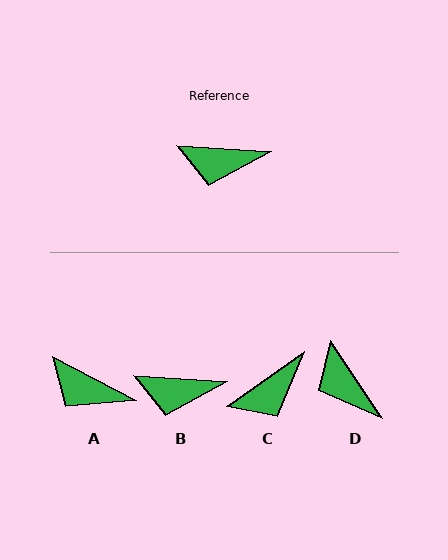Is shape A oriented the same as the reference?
No, it is off by about 24 degrees.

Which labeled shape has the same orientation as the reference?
B.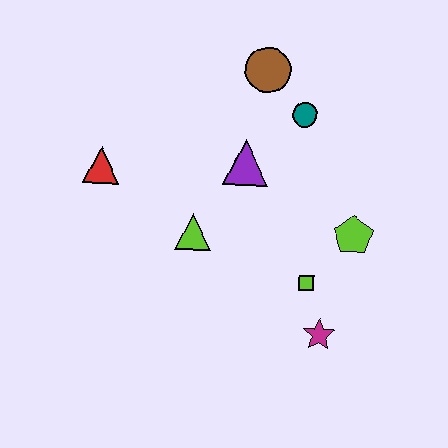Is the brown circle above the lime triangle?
Yes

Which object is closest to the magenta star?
The lime square is closest to the magenta star.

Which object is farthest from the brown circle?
The magenta star is farthest from the brown circle.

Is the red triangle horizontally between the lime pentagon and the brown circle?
No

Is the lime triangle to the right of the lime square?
No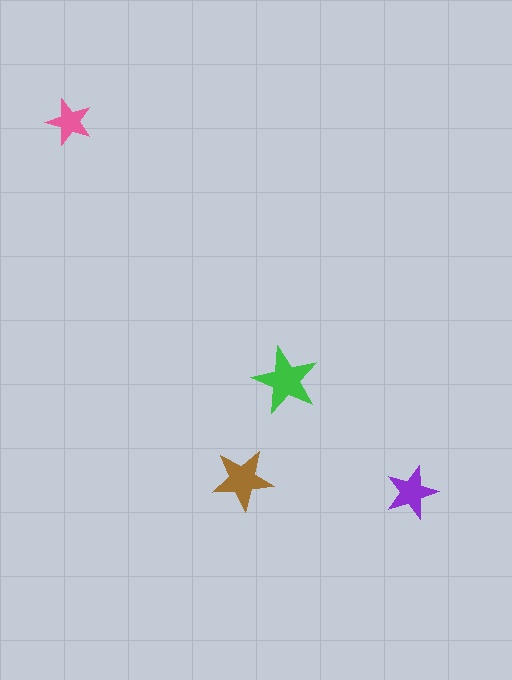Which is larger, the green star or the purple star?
The green one.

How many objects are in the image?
There are 4 objects in the image.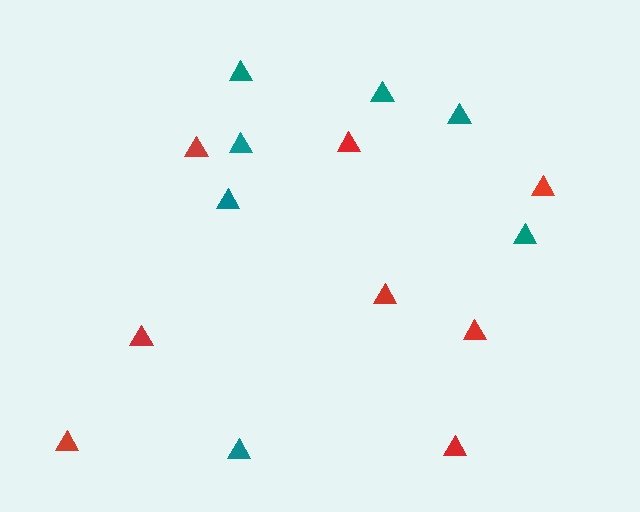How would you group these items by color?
There are 2 groups: one group of red triangles (8) and one group of teal triangles (7).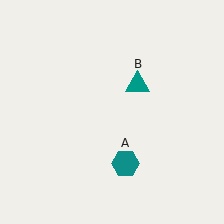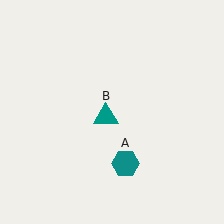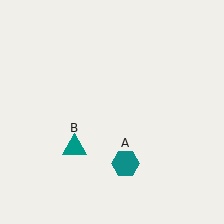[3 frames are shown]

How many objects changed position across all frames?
1 object changed position: teal triangle (object B).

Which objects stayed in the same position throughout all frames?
Teal hexagon (object A) remained stationary.